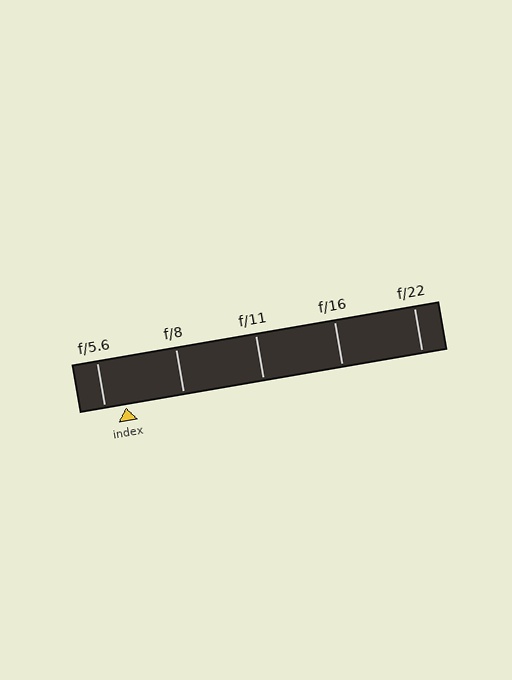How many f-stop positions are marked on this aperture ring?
There are 5 f-stop positions marked.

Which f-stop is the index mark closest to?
The index mark is closest to f/5.6.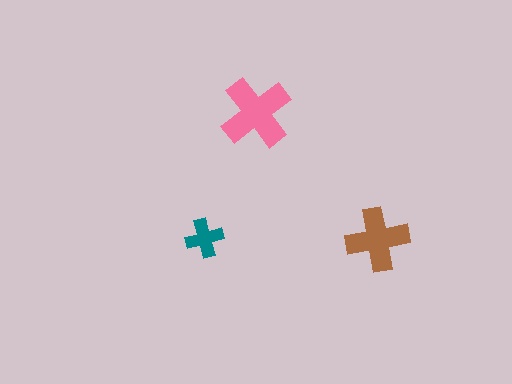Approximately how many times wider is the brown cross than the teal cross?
About 1.5 times wider.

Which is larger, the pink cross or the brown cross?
The pink one.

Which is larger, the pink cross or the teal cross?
The pink one.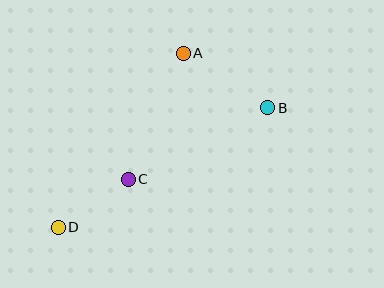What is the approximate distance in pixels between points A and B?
The distance between A and B is approximately 101 pixels.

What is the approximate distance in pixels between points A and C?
The distance between A and C is approximately 138 pixels.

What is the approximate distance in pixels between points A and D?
The distance between A and D is approximately 214 pixels.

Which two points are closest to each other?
Points C and D are closest to each other.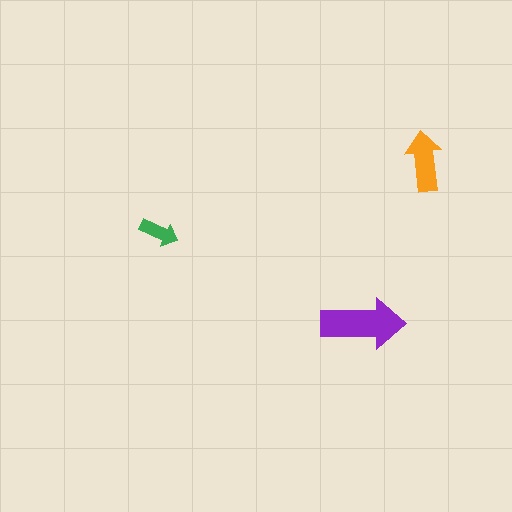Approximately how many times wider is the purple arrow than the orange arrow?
About 1.5 times wider.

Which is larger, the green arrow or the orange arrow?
The orange one.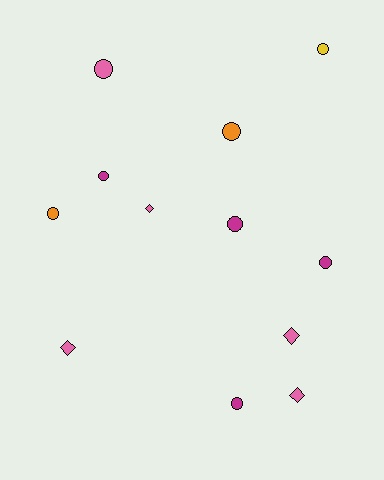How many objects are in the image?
There are 12 objects.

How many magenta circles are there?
There are 4 magenta circles.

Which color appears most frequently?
Pink, with 5 objects.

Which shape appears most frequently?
Circle, with 8 objects.